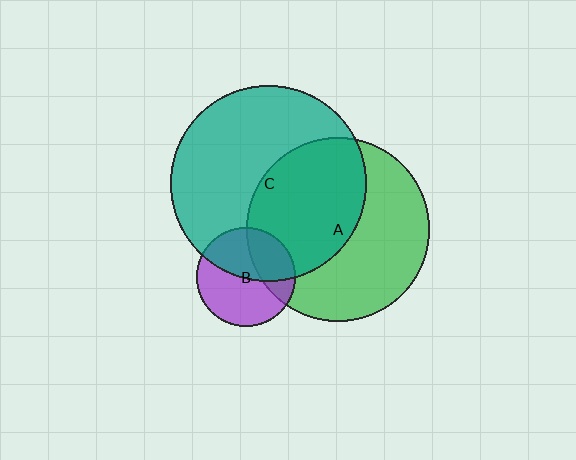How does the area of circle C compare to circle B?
Approximately 3.9 times.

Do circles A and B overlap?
Yes.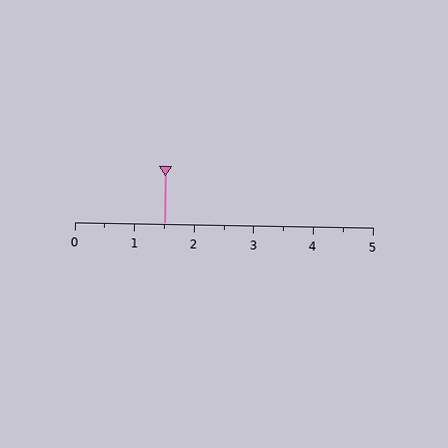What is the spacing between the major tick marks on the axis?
The major ticks are spaced 1 apart.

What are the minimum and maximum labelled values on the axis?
The axis runs from 0 to 5.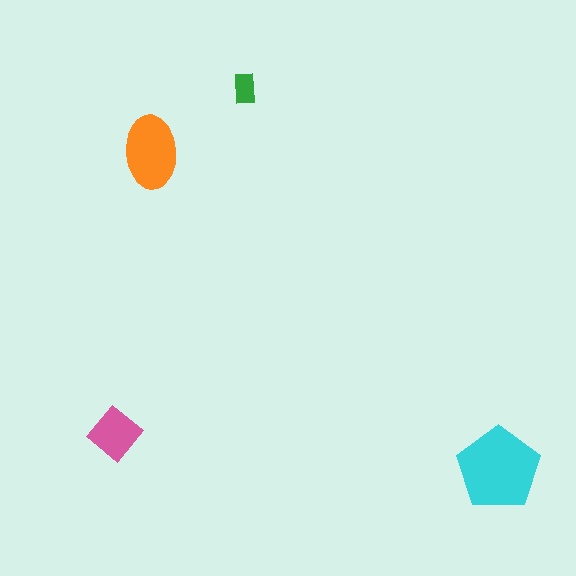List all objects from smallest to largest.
The green rectangle, the pink diamond, the orange ellipse, the cyan pentagon.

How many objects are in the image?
There are 4 objects in the image.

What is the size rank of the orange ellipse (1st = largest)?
2nd.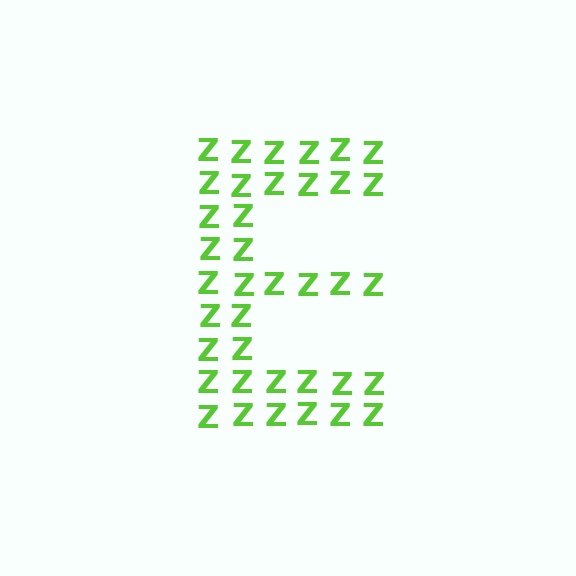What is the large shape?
The large shape is the letter E.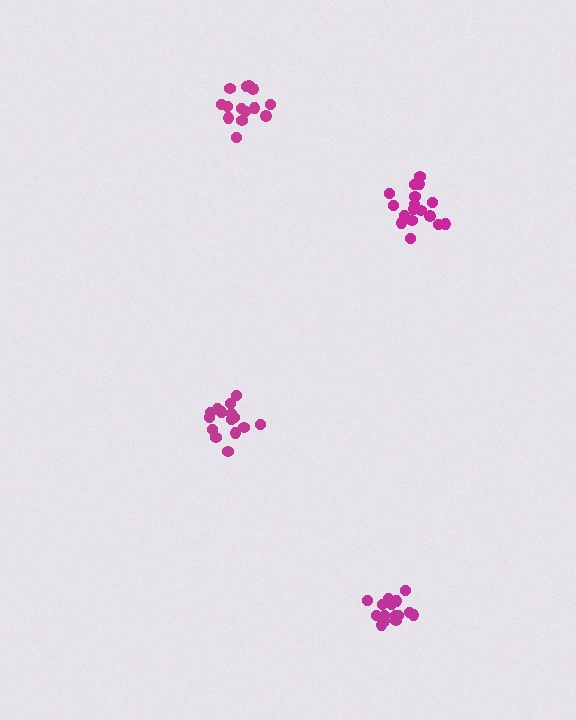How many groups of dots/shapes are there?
There are 4 groups.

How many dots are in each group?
Group 1: 17 dots, Group 2: 14 dots, Group 3: 15 dots, Group 4: 15 dots (61 total).